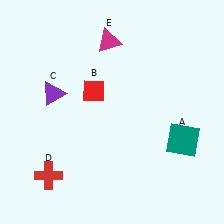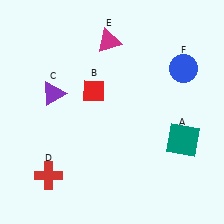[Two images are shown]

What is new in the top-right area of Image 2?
A blue circle (F) was added in the top-right area of Image 2.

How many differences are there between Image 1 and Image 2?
There is 1 difference between the two images.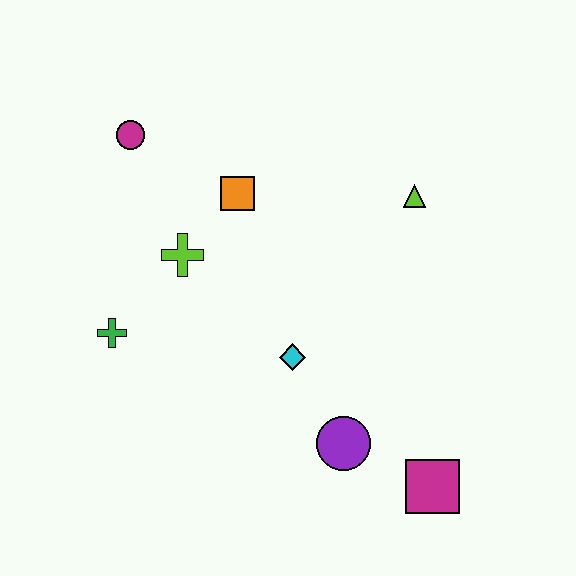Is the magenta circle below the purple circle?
No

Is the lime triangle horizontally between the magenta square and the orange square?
Yes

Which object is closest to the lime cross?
The orange square is closest to the lime cross.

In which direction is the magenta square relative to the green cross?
The magenta square is to the right of the green cross.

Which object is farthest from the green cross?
The magenta square is farthest from the green cross.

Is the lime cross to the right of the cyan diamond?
No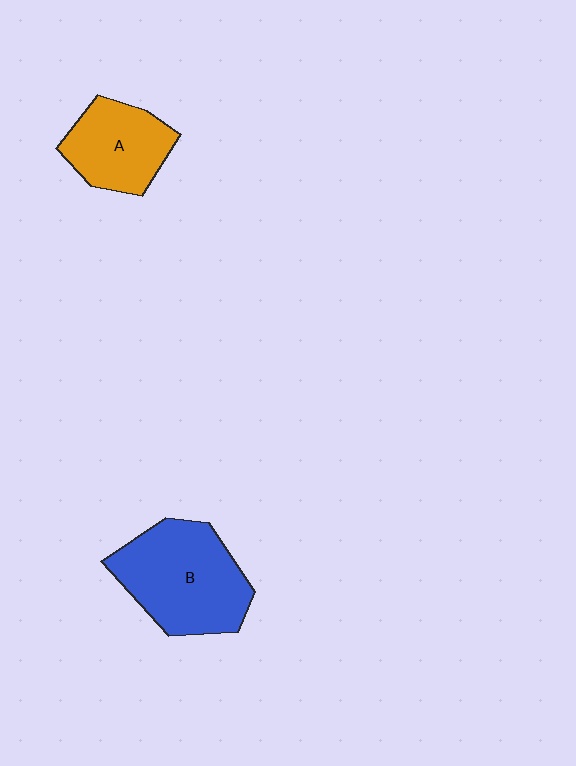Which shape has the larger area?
Shape B (blue).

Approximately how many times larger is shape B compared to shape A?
Approximately 1.5 times.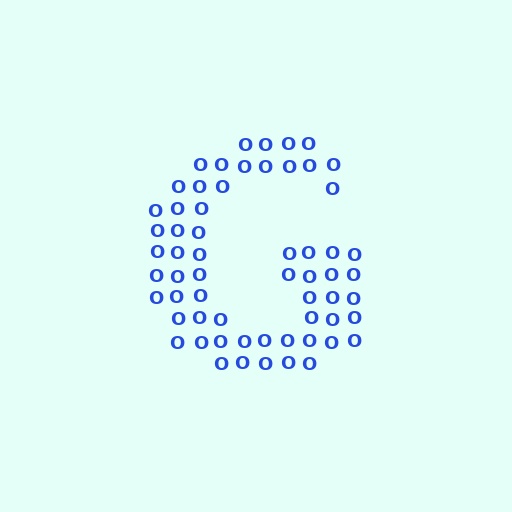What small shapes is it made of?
It is made of small letter O's.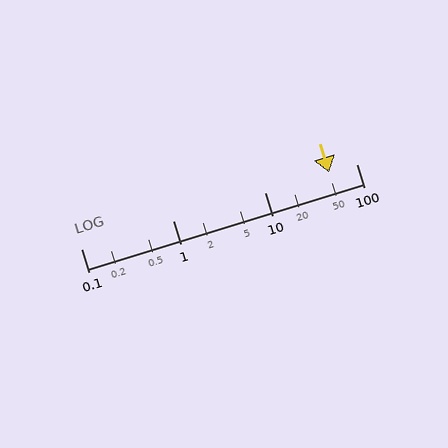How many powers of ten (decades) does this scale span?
The scale spans 3 decades, from 0.1 to 100.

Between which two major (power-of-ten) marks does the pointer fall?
The pointer is between 10 and 100.